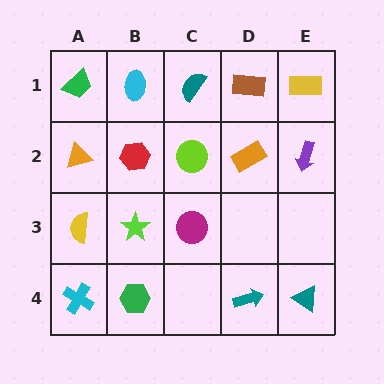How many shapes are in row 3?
3 shapes.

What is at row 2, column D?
An orange rectangle.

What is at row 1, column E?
A yellow rectangle.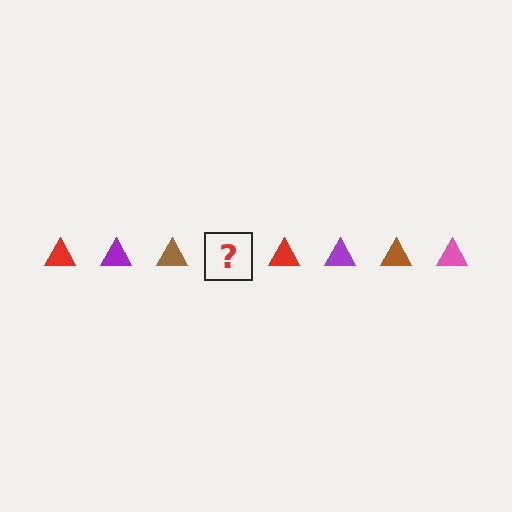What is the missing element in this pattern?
The missing element is a pink triangle.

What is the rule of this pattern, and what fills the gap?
The rule is that the pattern cycles through red, purple, brown, pink triangles. The gap should be filled with a pink triangle.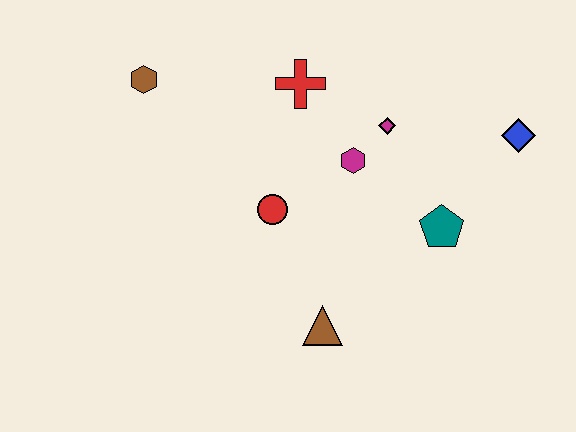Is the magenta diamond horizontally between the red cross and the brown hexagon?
No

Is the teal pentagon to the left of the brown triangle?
No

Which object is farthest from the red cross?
The brown triangle is farthest from the red cross.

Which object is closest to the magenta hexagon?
The magenta diamond is closest to the magenta hexagon.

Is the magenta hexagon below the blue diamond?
Yes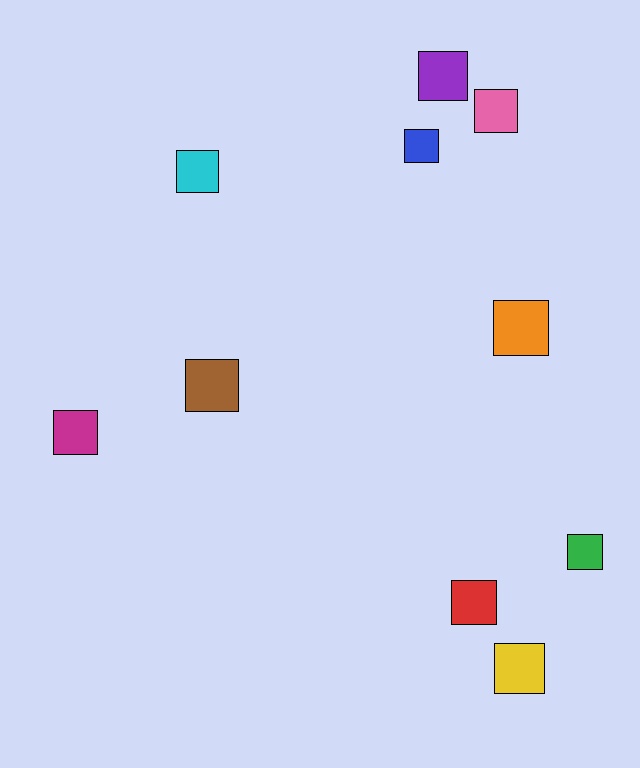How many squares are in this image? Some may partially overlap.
There are 10 squares.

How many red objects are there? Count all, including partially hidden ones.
There is 1 red object.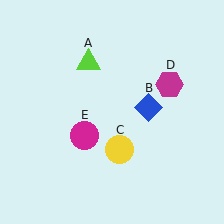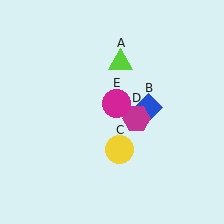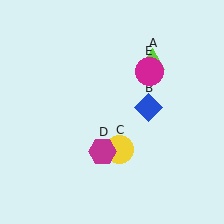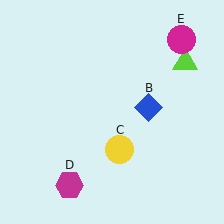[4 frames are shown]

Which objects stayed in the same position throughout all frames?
Blue diamond (object B) and yellow circle (object C) remained stationary.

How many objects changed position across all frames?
3 objects changed position: lime triangle (object A), magenta hexagon (object D), magenta circle (object E).